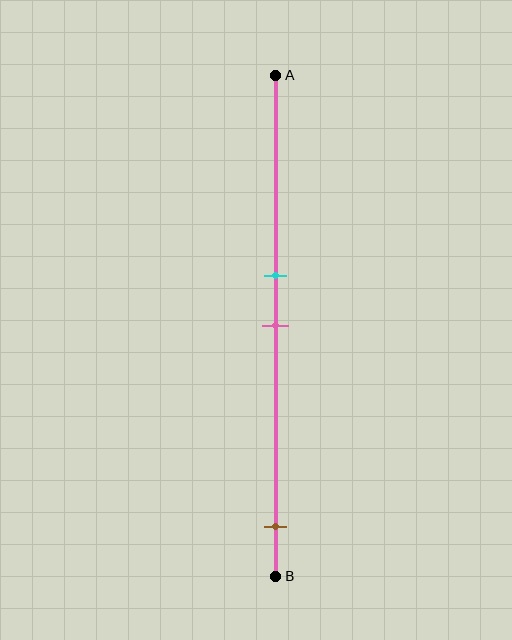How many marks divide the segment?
There are 3 marks dividing the segment.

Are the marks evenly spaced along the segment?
No, the marks are not evenly spaced.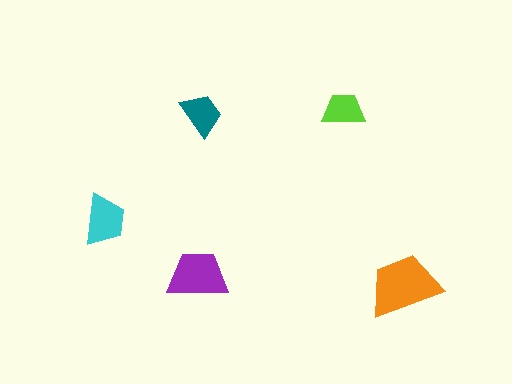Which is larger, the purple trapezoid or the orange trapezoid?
The orange one.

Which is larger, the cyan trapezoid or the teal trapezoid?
The cyan one.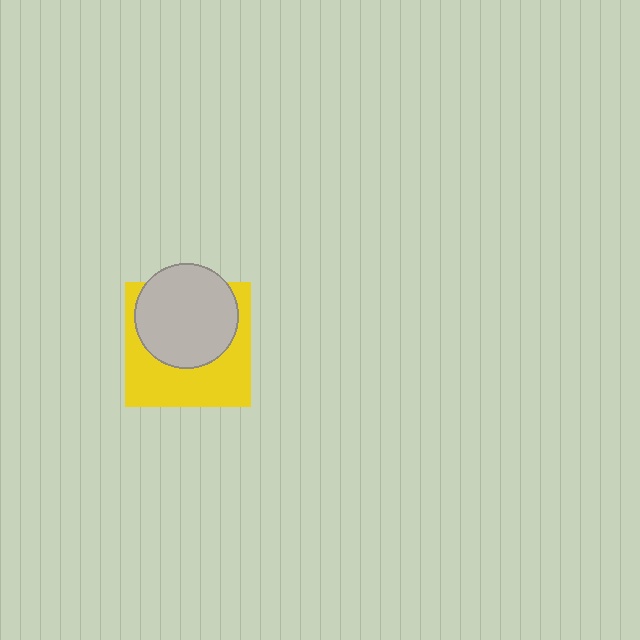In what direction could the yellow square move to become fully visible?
The yellow square could move down. That would shift it out from behind the light gray circle entirely.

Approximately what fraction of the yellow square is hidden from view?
Roughly 49% of the yellow square is hidden behind the light gray circle.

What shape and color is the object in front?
The object in front is a light gray circle.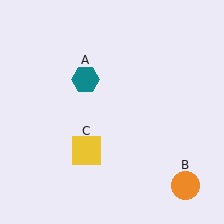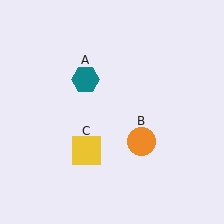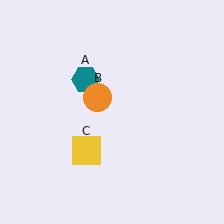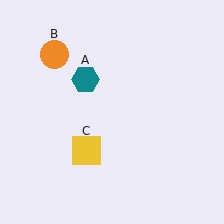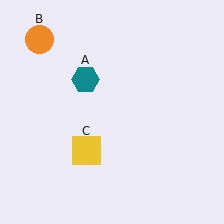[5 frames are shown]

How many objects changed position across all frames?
1 object changed position: orange circle (object B).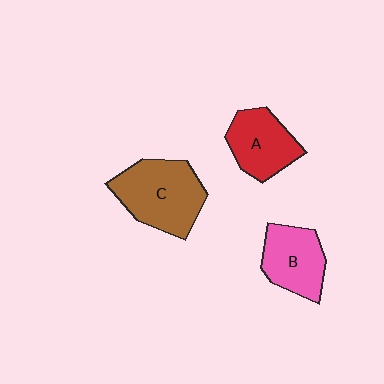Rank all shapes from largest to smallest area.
From largest to smallest: C (brown), B (pink), A (red).